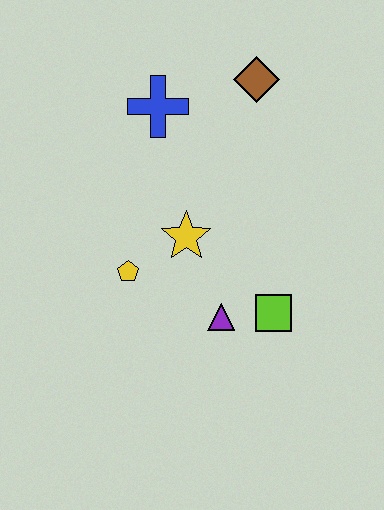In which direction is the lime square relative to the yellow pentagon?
The lime square is to the right of the yellow pentagon.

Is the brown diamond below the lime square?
No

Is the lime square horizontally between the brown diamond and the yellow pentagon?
No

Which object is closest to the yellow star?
The yellow pentagon is closest to the yellow star.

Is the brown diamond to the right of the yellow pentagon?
Yes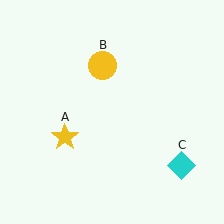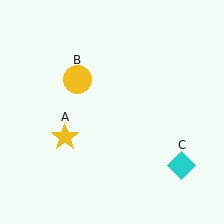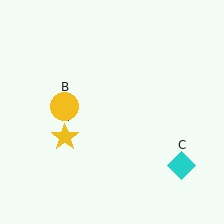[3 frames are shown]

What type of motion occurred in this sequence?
The yellow circle (object B) rotated counterclockwise around the center of the scene.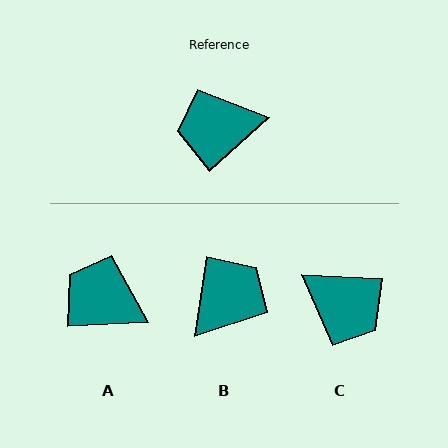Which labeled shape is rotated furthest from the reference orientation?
B, about 141 degrees away.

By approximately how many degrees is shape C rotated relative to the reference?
Approximately 135 degrees counter-clockwise.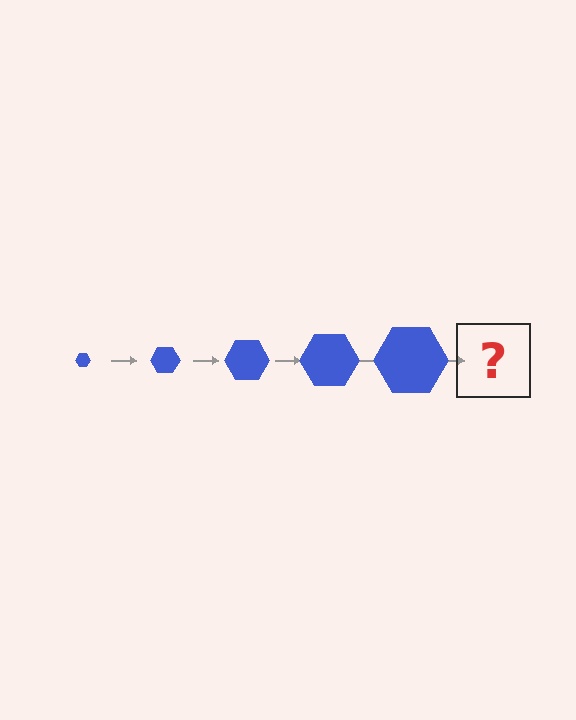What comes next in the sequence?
The next element should be a blue hexagon, larger than the previous one.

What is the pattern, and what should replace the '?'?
The pattern is that the hexagon gets progressively larger each step. The '?' should be a blue hexagon, larger than the previous one.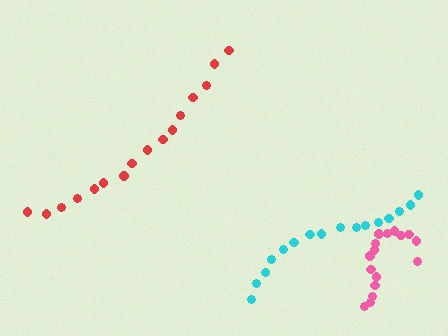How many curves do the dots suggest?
There are 3 distinct paths.